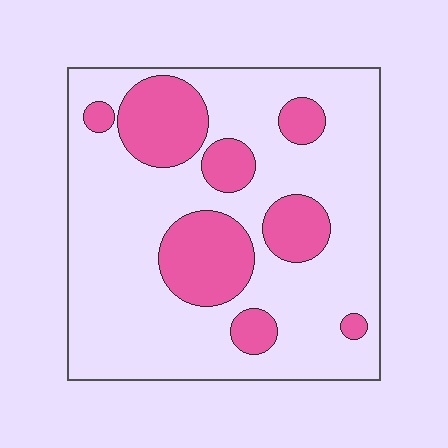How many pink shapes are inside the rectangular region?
8.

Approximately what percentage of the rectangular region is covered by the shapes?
Approximately 25%.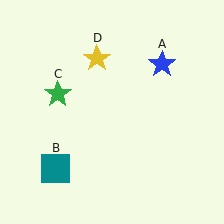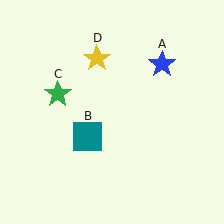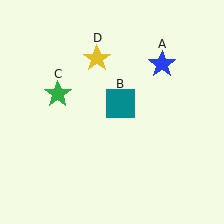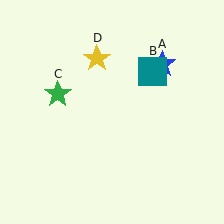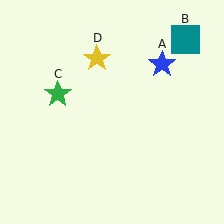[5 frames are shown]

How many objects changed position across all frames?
1 object changed position: teal square (object B).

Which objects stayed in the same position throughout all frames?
Blue star (object A) and green star (object C) and yellow star (object D) remained stationary.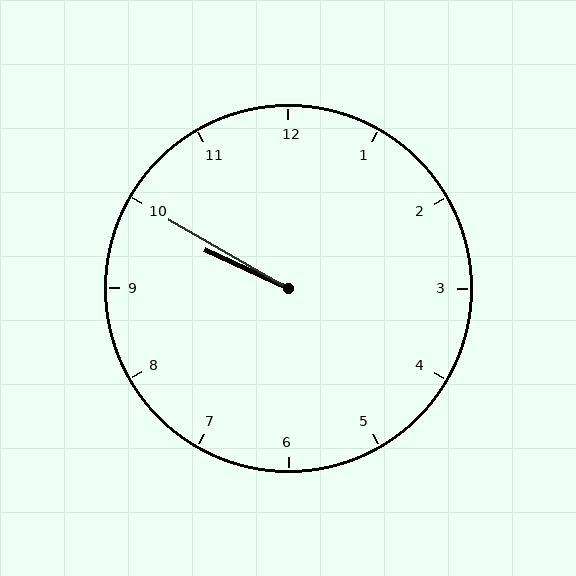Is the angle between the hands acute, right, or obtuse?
It is acute.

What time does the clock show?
9:50.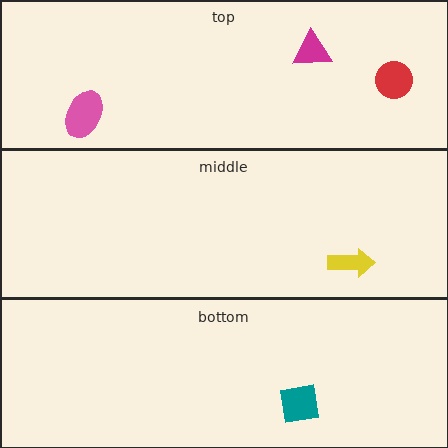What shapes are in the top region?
The pink ellipse, the red circle, the magenta triangle.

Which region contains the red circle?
The top region.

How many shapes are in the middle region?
1.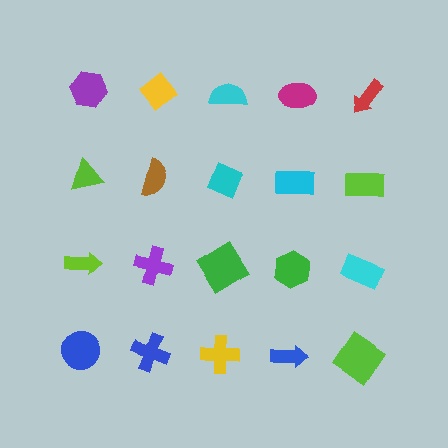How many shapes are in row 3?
5 shapes.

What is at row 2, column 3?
A cyan diamond.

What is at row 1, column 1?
A purple hexagon.